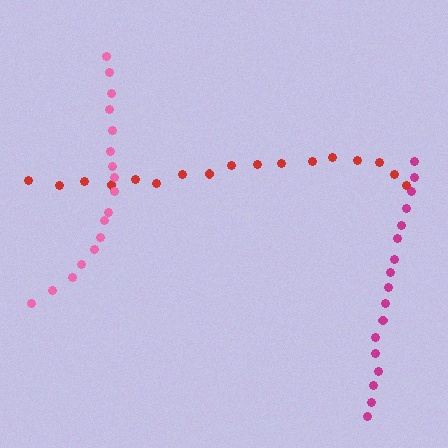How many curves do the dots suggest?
There are 3 distinct paths.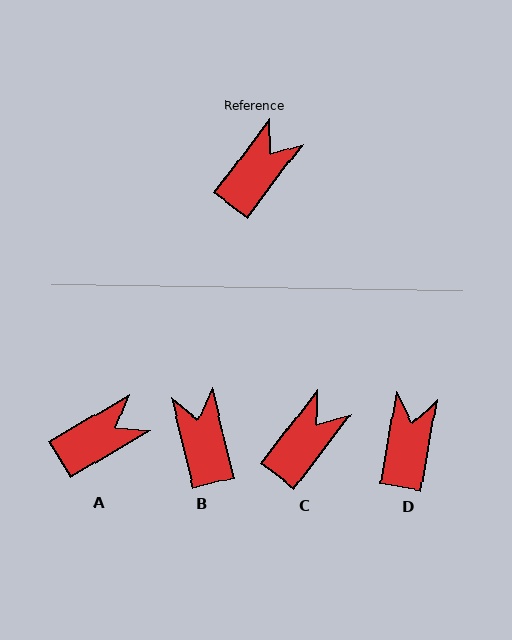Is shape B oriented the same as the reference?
No, it is off by about 51 degrees.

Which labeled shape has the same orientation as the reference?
C.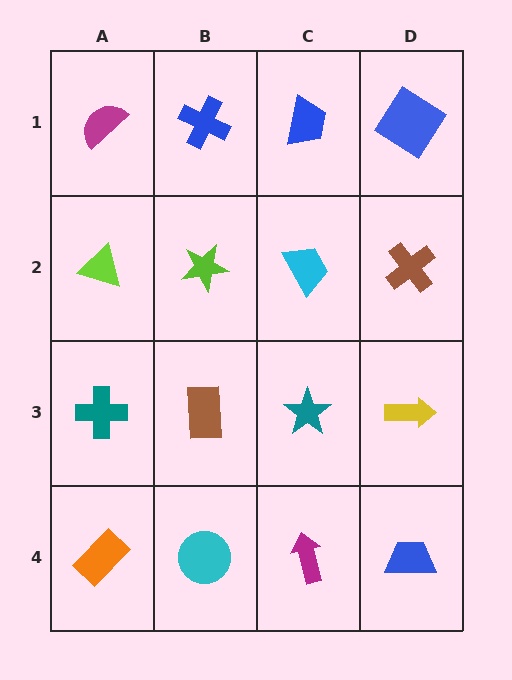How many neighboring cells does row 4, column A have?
2.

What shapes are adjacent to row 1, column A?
A lime triangle (row 2, column A), a blue cross (row 1, column B).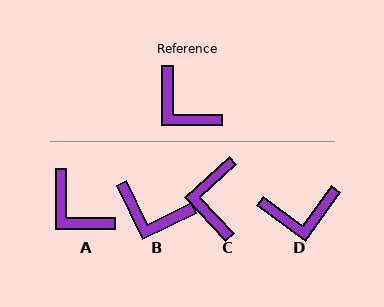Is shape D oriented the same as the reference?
No, it is off by about 53 degrees.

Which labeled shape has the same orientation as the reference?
A.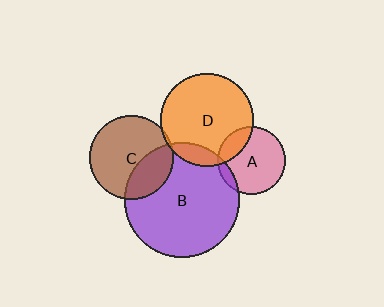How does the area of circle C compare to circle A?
Approximately 1.5 times.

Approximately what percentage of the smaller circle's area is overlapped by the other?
Approximately 10%.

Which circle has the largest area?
Circle B (purple).